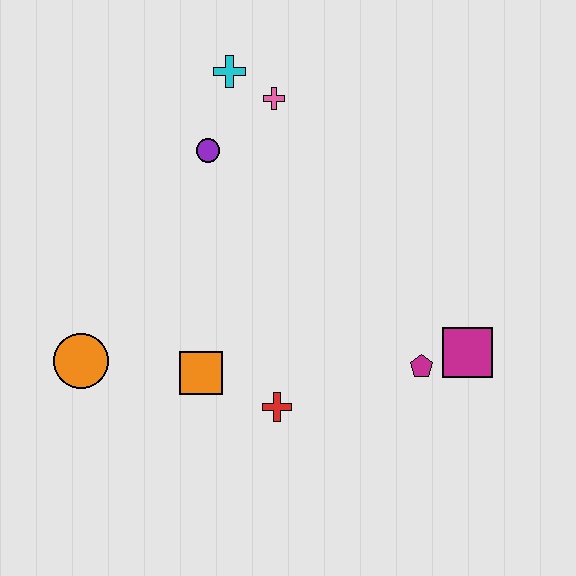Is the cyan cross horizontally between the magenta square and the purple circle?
Yes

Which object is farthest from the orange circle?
The magenta square is farthest from the orange circle.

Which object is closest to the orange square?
The red cross is closest to the orange square.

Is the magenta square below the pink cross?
Yes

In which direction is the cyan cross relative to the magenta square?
The cyan cross is above the magenta square.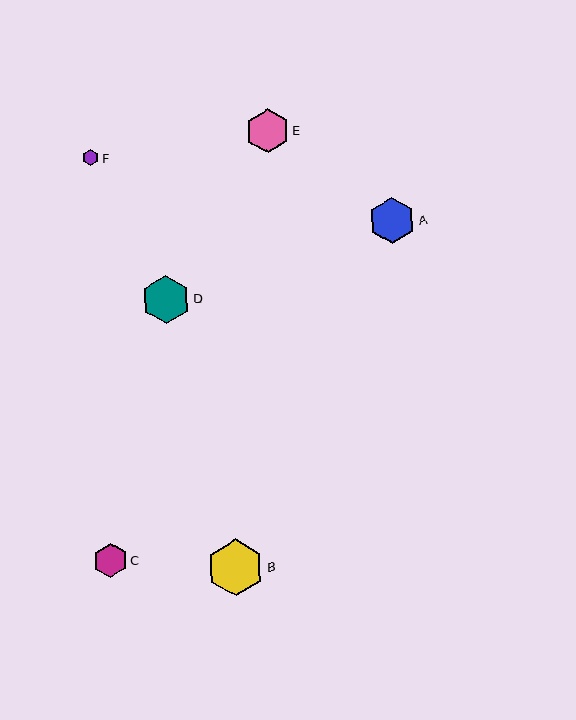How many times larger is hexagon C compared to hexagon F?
Hexagon C is approximately 2.0 times the size of hexagon F.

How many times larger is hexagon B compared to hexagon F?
Hexagon B is approximately 3.5 times the size of hexagon F.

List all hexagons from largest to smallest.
From largest to smallest: B, D, A, E, C, F.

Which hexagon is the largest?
Hexagon B is the largest with a size of approximately 57 pixels.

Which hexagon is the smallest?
Hexagon F is the smallest with a size of approximately 16 pixels.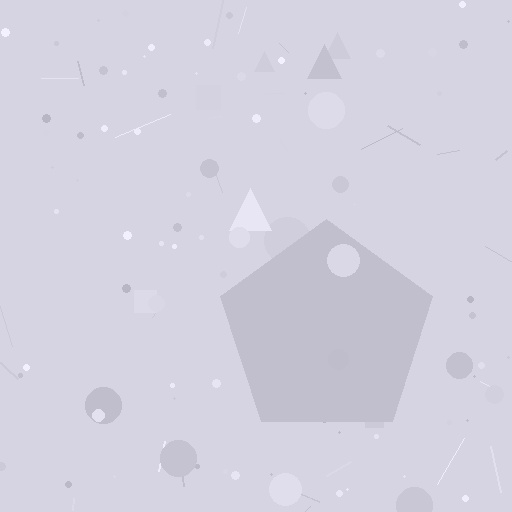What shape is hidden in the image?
A pentagon is hidden in the image.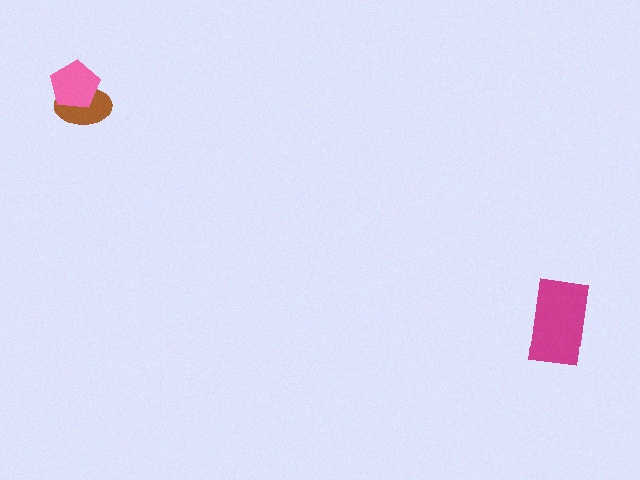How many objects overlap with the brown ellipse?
1 object overlaps with the brown ellipse.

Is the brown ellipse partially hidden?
Yes, it is partially covered by another shape.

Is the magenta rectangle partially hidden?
No, no other shape covers it.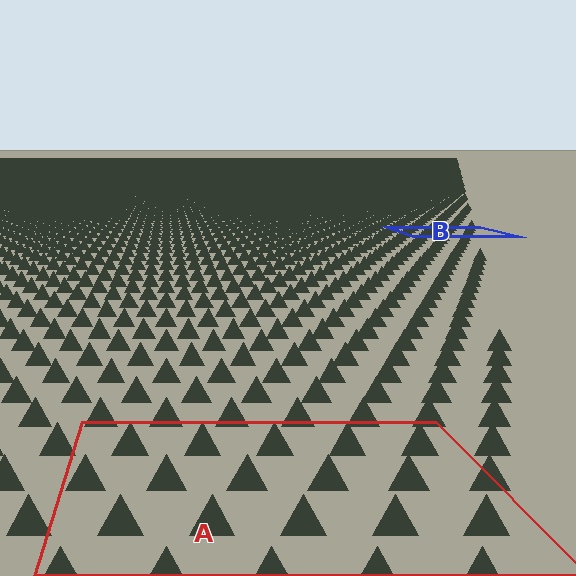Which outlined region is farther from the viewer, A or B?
Region B is farther from the viewer — the texture elements inside it appear smaller and more densely packed.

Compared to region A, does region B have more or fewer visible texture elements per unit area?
Region B has more texture elements per unit area — they are packed more densely because it is farther away.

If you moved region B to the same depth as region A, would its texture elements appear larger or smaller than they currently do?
They would appear larger. At a closer depth, the same texture elements are projected at a bigger on-screen size.